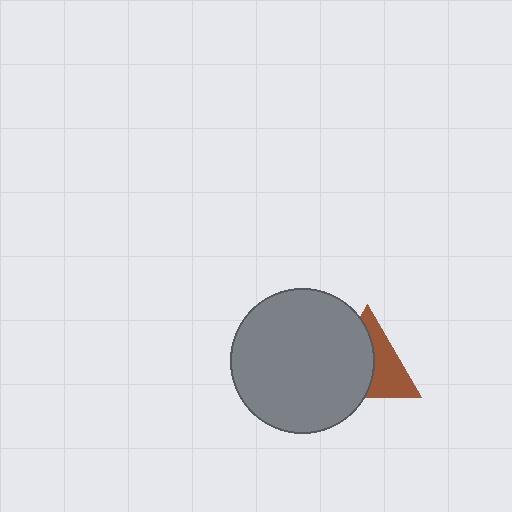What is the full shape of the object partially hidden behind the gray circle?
The partially hidden object is a brown triangle.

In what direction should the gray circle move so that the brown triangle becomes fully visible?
The gray circle should move left. That is the shortest direction to clear the overlap and leave the brown triangle fully visible.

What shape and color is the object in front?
The object in front is a gray circle.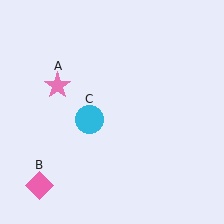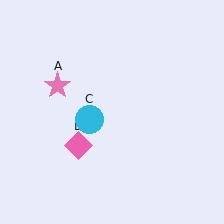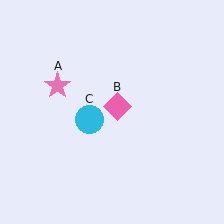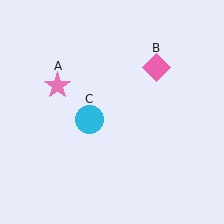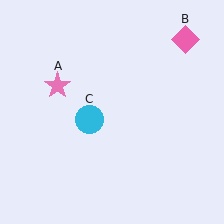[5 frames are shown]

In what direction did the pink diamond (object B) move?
The pink diamond (object B) moved up and to the right.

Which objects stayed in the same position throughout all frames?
Pink star (object A) and cyan circle (object C) remained stationary.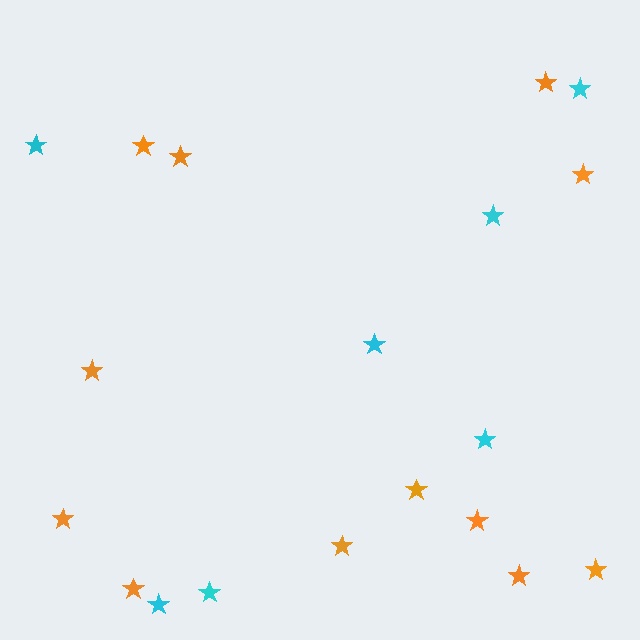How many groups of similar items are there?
There are 2 groups: one group of cyan stars (7) and one group of orange stars (12).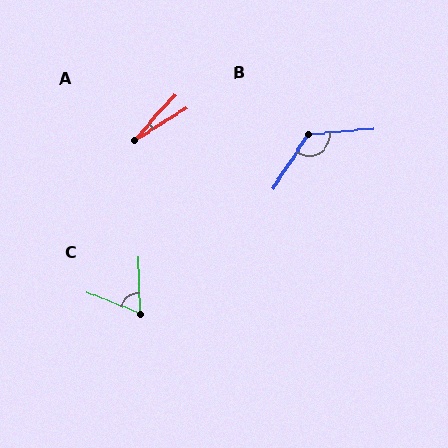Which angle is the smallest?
A, at approximately 17 degrees.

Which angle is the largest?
B, at approximately 127 degrees.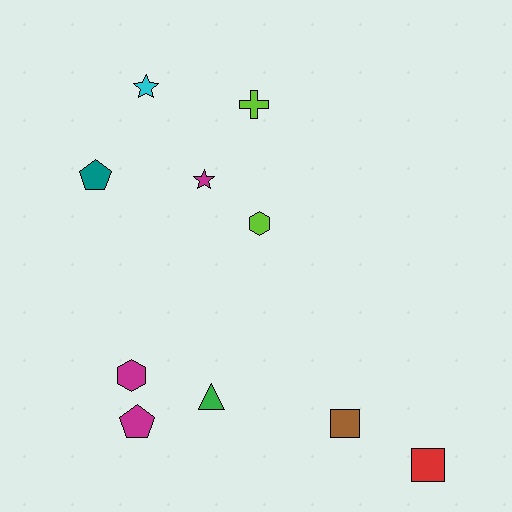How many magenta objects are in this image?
There are 3 magenta objects.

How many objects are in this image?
There are 10 objects.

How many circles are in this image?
There are no circles.